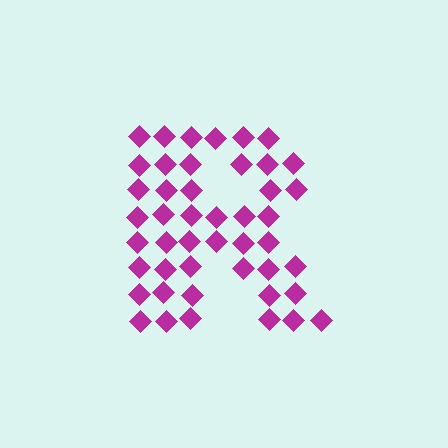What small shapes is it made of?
It is made of small diamonds.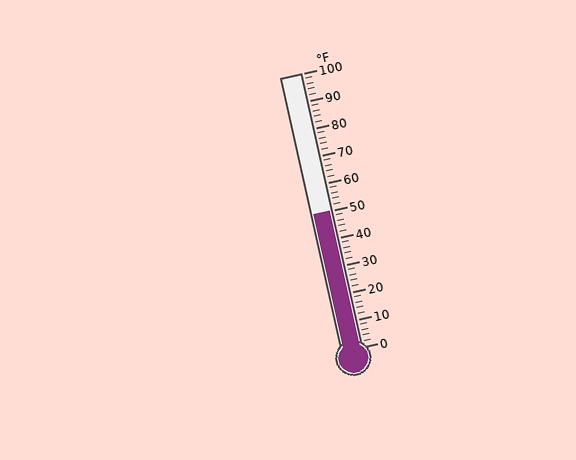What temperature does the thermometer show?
The thermometer shows approximately 50°F.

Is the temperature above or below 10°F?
The temperature is above 10°F.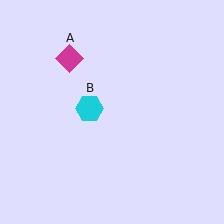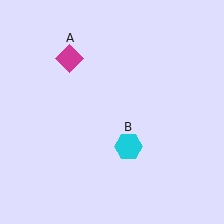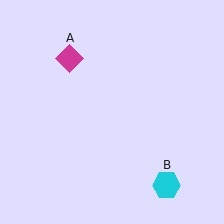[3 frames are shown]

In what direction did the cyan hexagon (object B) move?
The cyan hexagon (object B) moved down and to the right.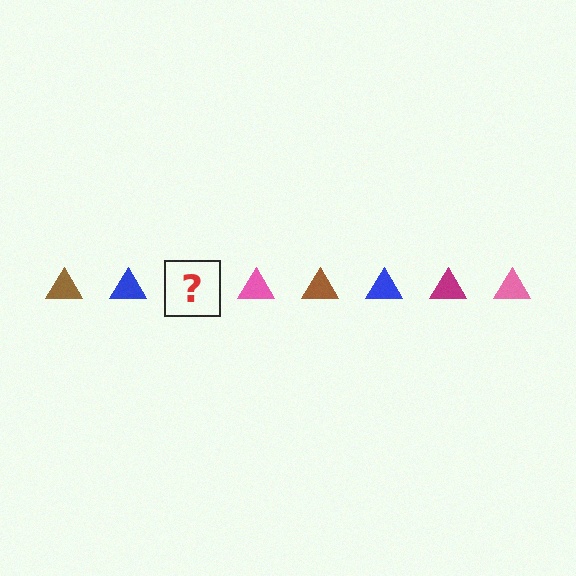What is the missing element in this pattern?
The missing element is a magenta triangle.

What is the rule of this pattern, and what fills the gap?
The rule is that the pattern cycles through brown, blue, magenta, pink triangles. The gap should be filled with a magenta triangle.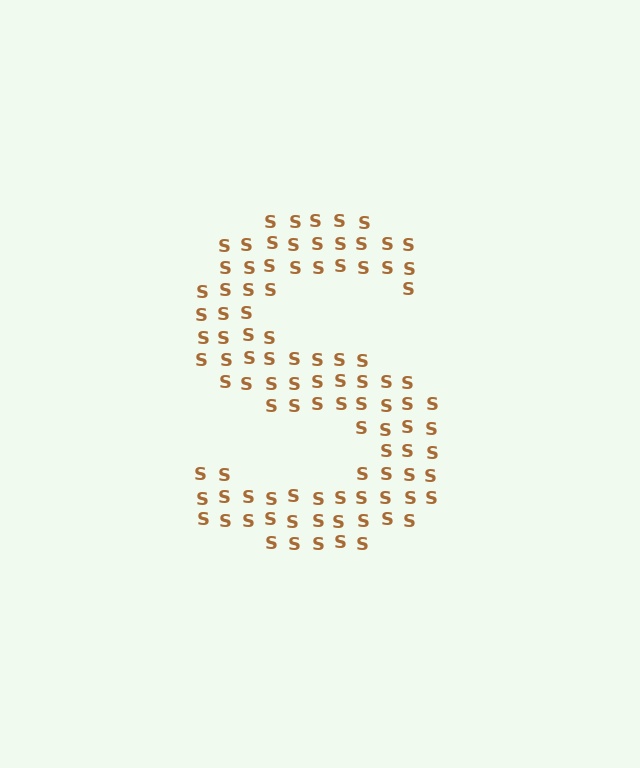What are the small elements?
The small elements are letter S's.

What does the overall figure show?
The overall figure shows the letter S.